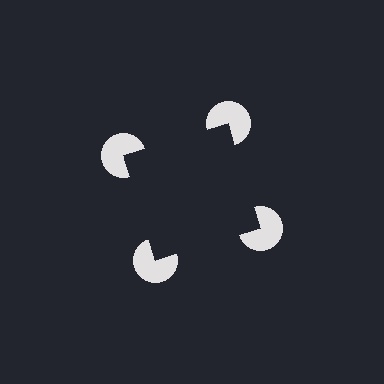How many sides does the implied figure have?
4 sides.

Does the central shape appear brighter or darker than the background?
It typically appears slightly darker than the background, even though no actual brightness change is drawn.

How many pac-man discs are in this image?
There are 4 — one at each vertex of the illusory square.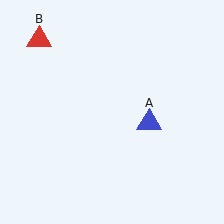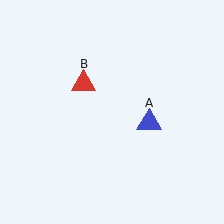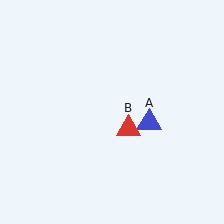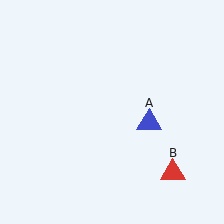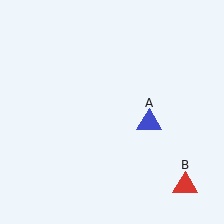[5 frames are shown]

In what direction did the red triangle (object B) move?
The red triangle (object B) moved down and to the right.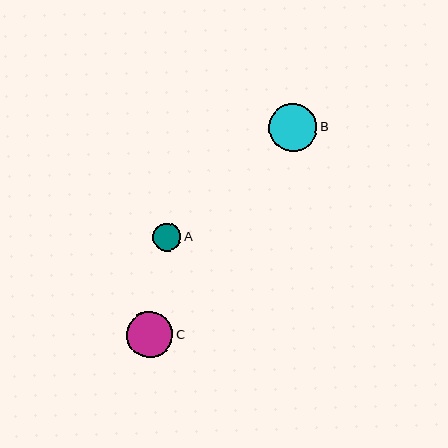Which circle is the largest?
Circle B is the largest with a size of approximately 48 pixels.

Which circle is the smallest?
Circle A is the smallest with a size of approximately 28 pixels.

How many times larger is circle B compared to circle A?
Circle B is approximately 1.7 times the size of circle A.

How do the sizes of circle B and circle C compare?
Circle B and circle C are approximately the same size.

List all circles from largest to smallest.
From largest to smallest: B, C, A.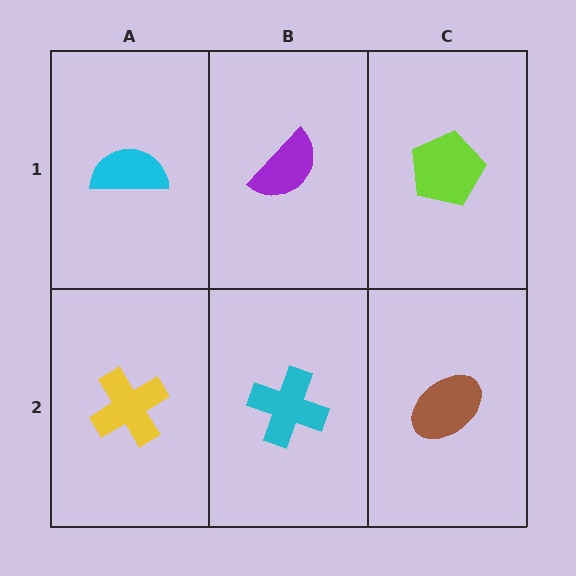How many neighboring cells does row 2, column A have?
2.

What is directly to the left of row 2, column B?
A yellow cross.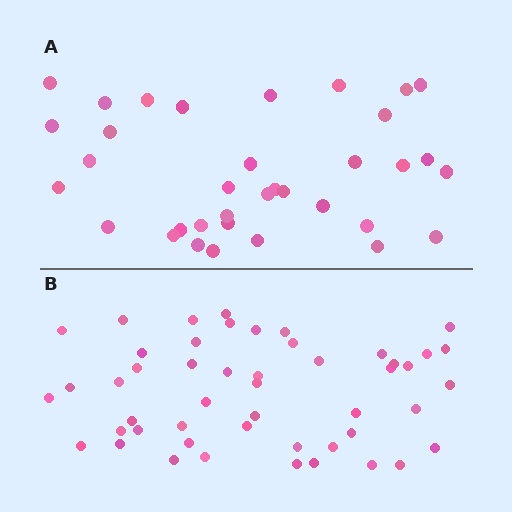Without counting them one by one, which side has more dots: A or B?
Region B (the bottom region) has more dots.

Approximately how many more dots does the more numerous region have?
Region B has approximately 15 more dots than region A.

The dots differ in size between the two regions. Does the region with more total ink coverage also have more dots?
No. Region A has more total ink coverage because its dots are larger, but region B actually contains more individual dots. Total area can be misleading — the number of items is what matters here.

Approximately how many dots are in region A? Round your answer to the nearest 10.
About 40 dots. (The exact count is 35, which rounds to 40.)